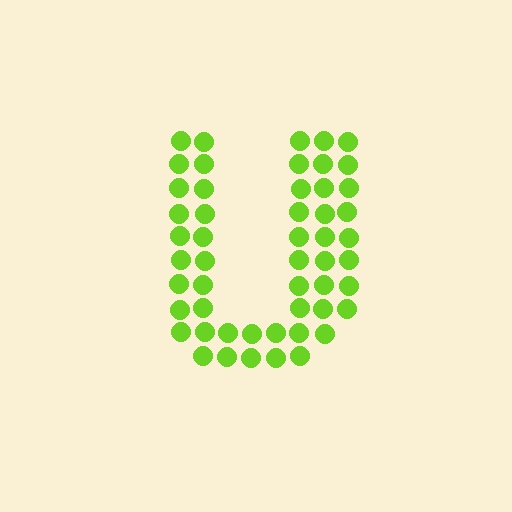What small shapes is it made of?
It is made of small circles.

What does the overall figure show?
The overall figure shows the letter U.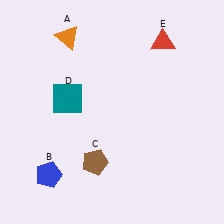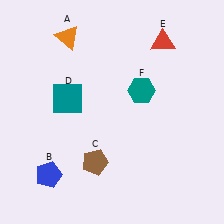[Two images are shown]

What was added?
A teal hexagon (F) was added in Image 2.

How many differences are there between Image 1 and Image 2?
There is 1 difference between the two images.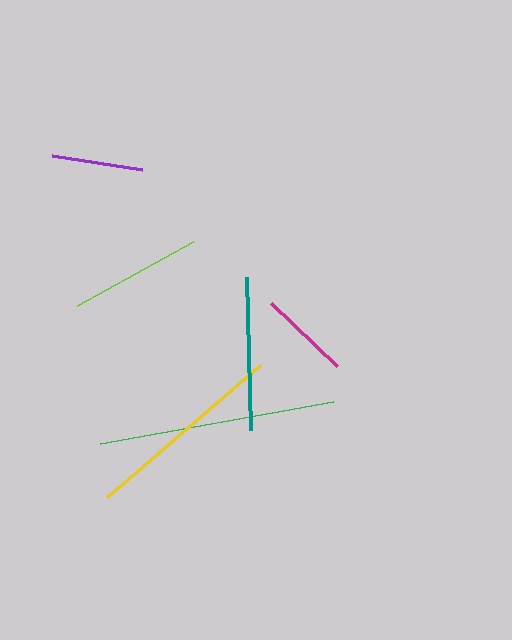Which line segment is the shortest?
The purple line is the shortest at approximately 91 pixels.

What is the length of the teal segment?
The teal segment is approximately 154 pixels long.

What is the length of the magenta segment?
The magenta segment is approximately 91 pixels long.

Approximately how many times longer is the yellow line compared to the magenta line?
The yellow line is approximately 2.2 times the length of the magenta line.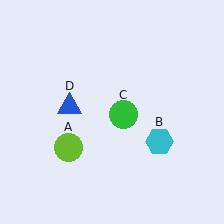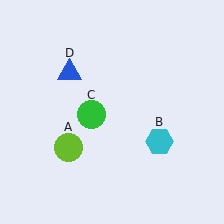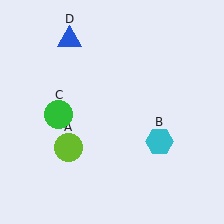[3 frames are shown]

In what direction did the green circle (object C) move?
The green circle (object C) moved left.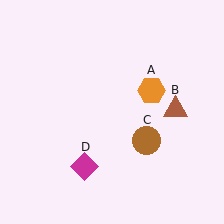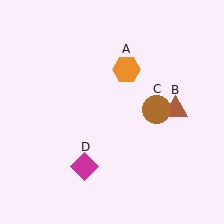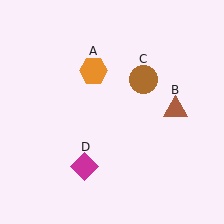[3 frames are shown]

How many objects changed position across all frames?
2 objects changed position: orange hexagon (object A), brown circle (object C).